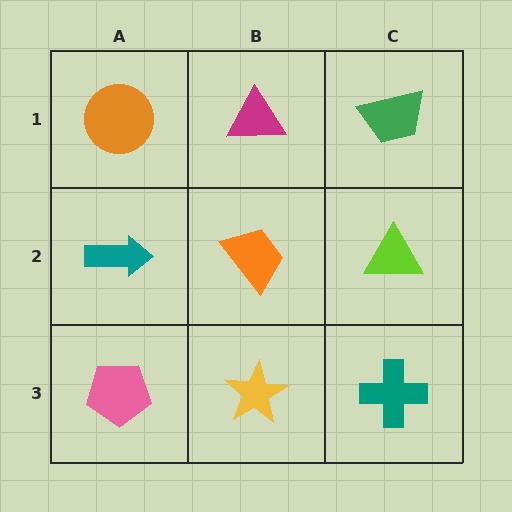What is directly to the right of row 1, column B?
A green trapezoid.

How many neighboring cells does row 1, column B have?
3.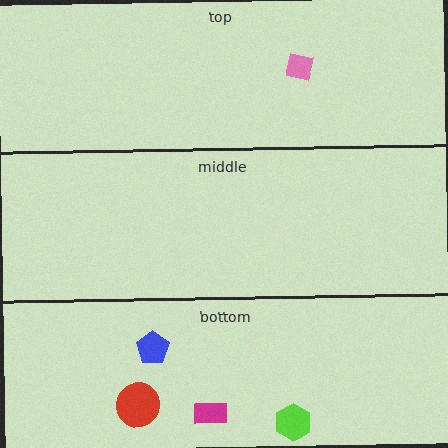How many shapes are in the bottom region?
4.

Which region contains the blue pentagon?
The bottom region.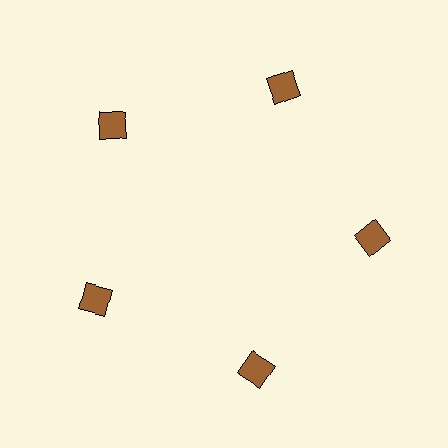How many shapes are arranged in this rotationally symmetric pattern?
There are 5 shapes, arranged in 5 groups of 1.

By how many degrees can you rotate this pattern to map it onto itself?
The pattern maps onto itself every 72 degrees of rotation.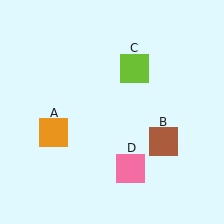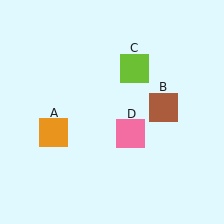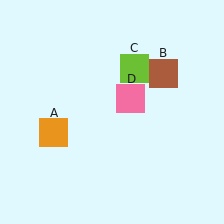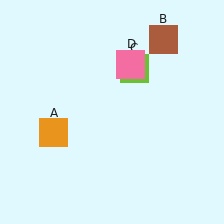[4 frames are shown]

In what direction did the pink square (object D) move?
The pink square (object D) moved up.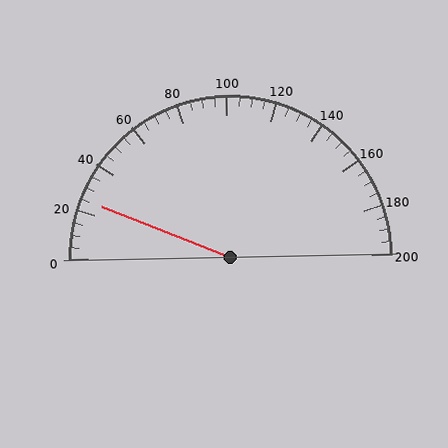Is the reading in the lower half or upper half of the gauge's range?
The reading is in the lower half of the range (0 to 200).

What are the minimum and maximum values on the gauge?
The gauge ranges from 0 to 200.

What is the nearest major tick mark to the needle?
The nearest major tick mark is 20.